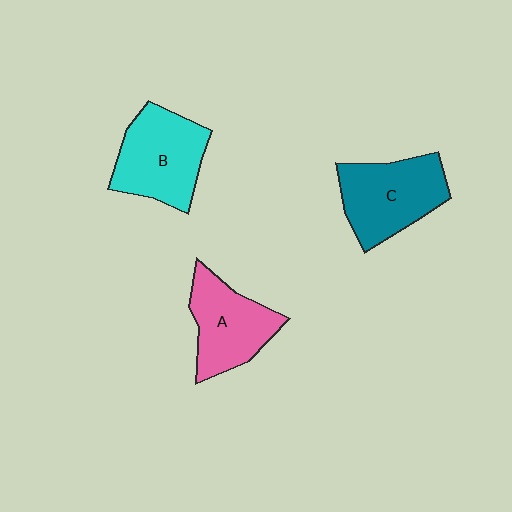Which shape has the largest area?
Shape B (cyan).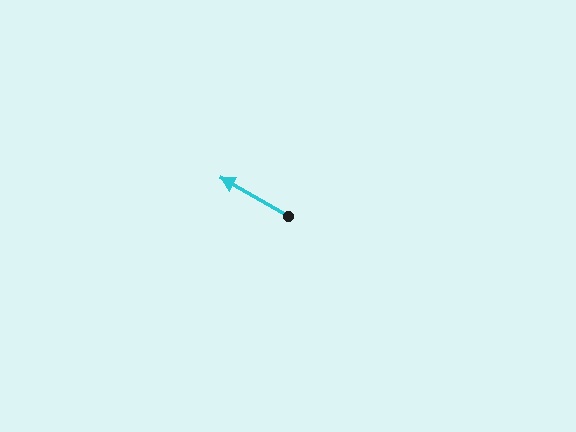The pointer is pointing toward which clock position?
Roughly 10 o'clock.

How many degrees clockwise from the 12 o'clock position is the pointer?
Approximately 300 degrees.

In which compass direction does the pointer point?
Northwest.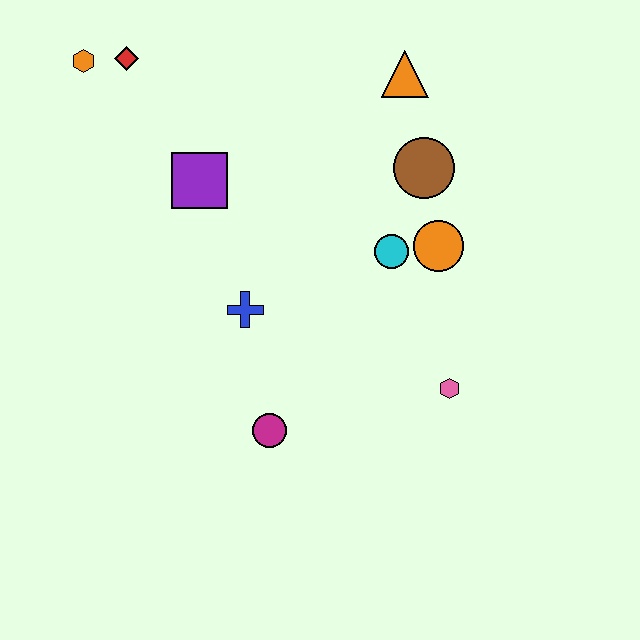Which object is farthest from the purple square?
The pink hexagon is farthest from the purple square.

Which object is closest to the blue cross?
The magenta circle is closest to the blue cross.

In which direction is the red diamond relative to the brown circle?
The red diamond is to the left of the brown circle.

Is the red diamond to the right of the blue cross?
No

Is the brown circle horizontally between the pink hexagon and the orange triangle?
Yes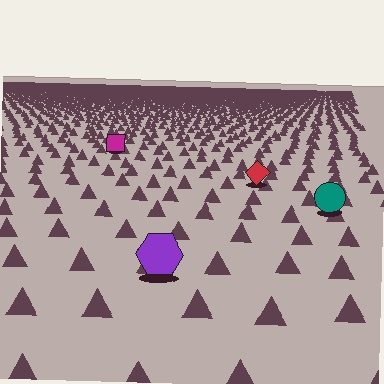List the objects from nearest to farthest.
From nearest to farthest: the purple hexagon, the teal circle, the red diamond, the magenta square.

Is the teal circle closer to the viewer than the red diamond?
Yes. The teal circle is closer — you can tell from the texture gradient: the ground texture is coarser near it.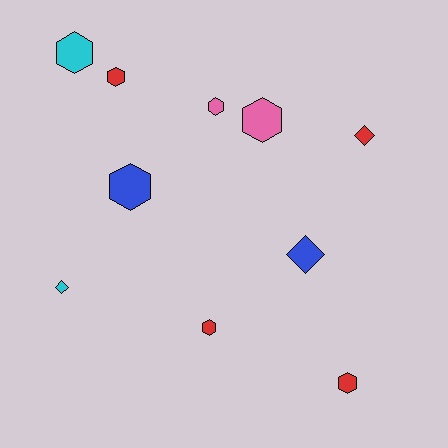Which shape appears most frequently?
Hexagon, with 7 objects.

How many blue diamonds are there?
There is 1 blue diamond.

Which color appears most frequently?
Red, with 4 objects.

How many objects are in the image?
There are 10 objects.